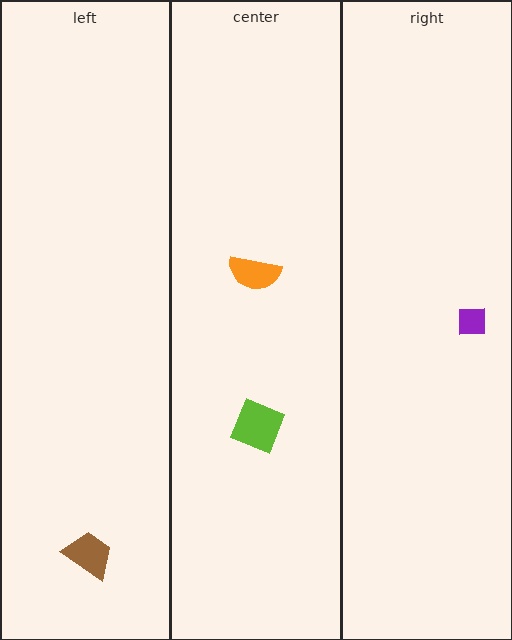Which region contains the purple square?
The right region.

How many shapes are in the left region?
1.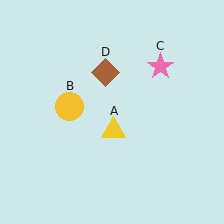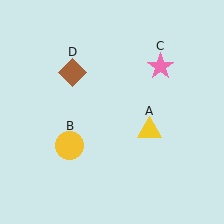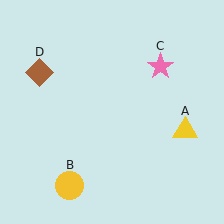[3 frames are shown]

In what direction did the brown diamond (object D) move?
The brown diamond (object D) moved left.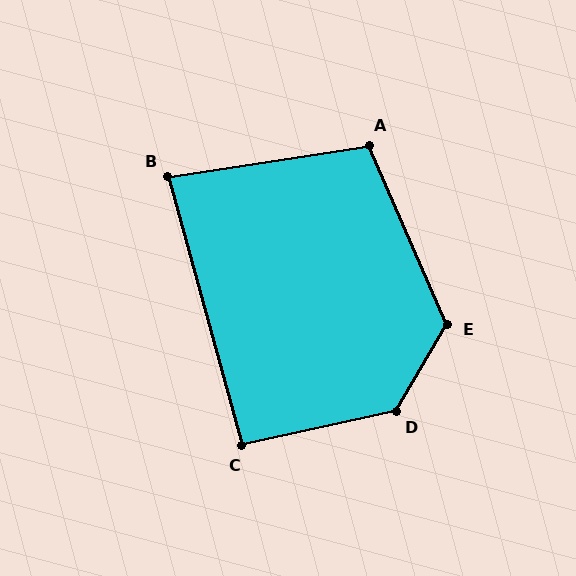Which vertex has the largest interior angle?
D, at approximately 133 degrees.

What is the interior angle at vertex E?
Approximately 125 degrees (obtuse).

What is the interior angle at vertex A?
Approximately 105 degrees (obtuse).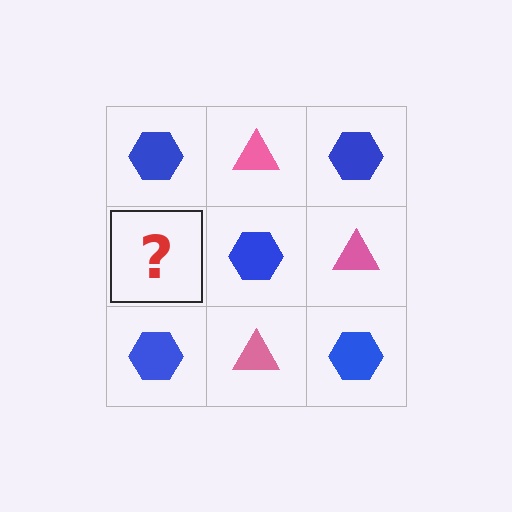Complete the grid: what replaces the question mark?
The question mark should be replaced with a pink triangle.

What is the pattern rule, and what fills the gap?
The rule is that it alternates blue hexagon and pink triangle in a checkerboard pattern. The gap should be filled with a pink triangle.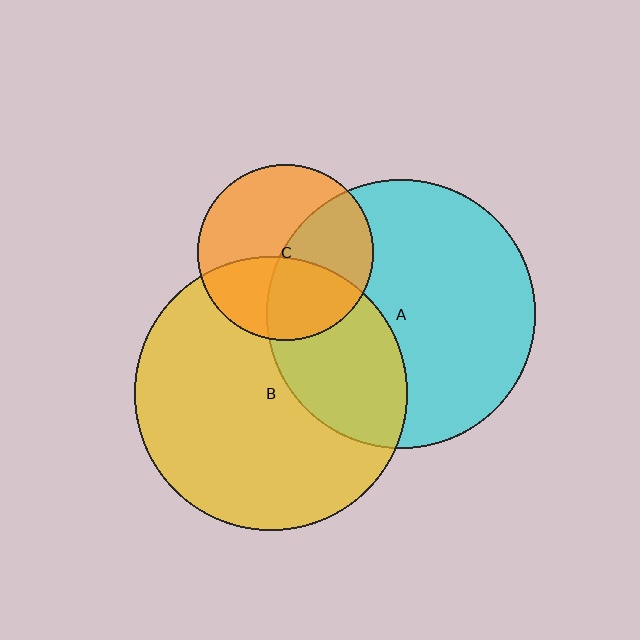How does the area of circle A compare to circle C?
Approximately 2.3 times.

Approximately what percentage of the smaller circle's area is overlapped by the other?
Approximately 35%.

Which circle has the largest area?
Circle B (yellow).